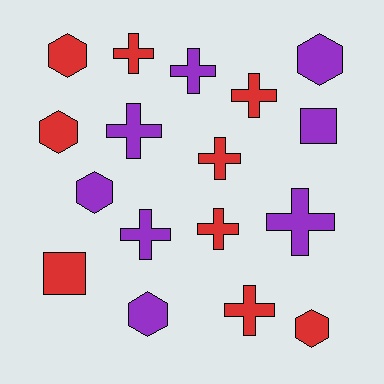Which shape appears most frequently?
Cross, with 9 objects.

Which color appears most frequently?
Red, with 9 objects.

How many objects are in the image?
There are 17 objects.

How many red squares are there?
There is 1 red square.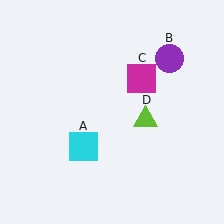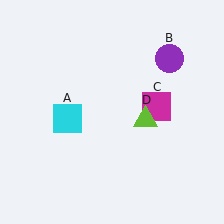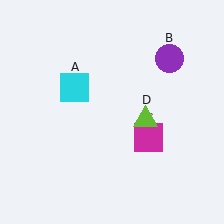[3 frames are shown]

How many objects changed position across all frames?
2 objects changed position: cyan square (object A), magenta square (object C).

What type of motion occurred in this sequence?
The cyan square (object A), magenta square (object C) rotated clockwise around the center of the scene.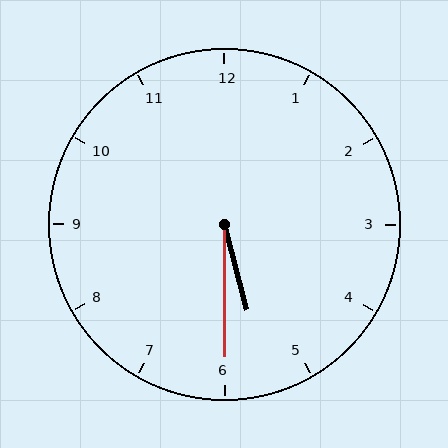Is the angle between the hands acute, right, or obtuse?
It is acute.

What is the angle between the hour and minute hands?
Approximately 15 degrees.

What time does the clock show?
5:30.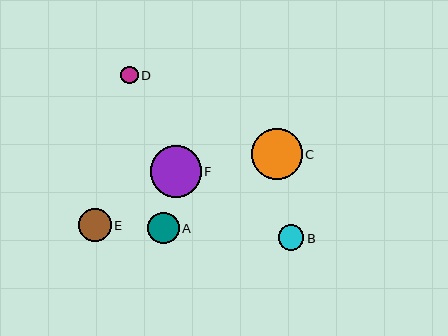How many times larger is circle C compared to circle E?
Circle C is approximately 1.6 times the size of circle E.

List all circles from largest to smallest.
From largest to smallest: F, C, E, A, B, D.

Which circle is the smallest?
Circle D is the smallest with a size of approximately 17 pixels.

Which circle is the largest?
Circle F is the largest with a size of approximately 51 pixels.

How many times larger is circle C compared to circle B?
Circle C is approximately 2.0 times the size of circle B.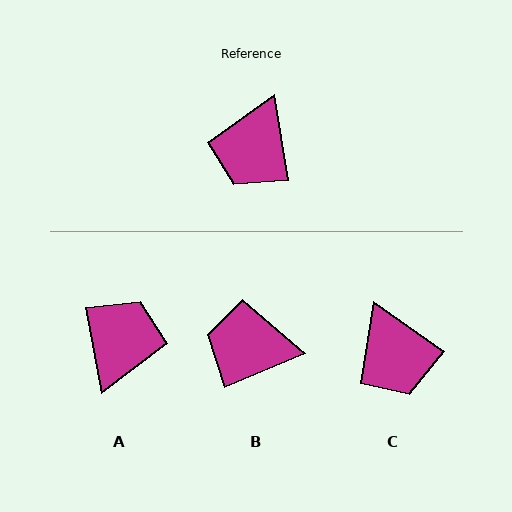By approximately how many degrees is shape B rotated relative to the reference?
Approximately 77 degrees clockwise.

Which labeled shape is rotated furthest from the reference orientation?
A, about 179 degrees away.